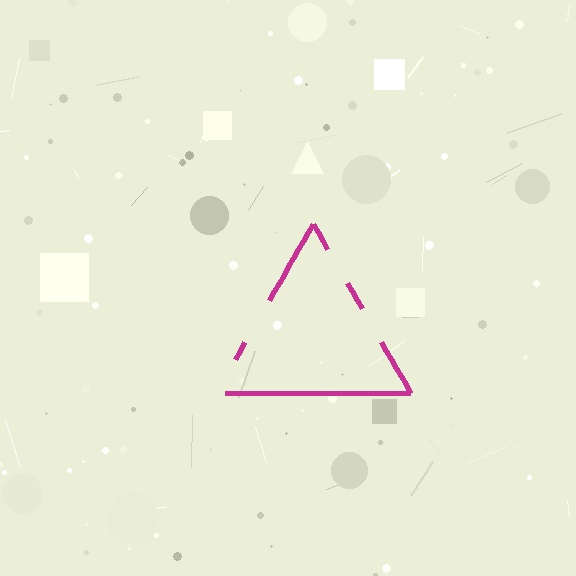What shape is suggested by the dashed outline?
The dashed outline suggests a triangle.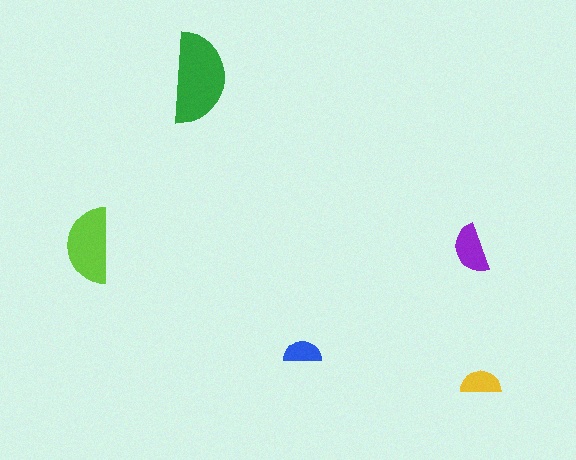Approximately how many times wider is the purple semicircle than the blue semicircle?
About 1.5 times wider.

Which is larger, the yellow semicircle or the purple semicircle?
The purple one.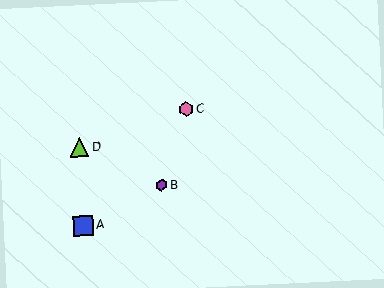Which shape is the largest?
The blue square (labeled A) is the largest.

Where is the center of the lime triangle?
The center of the lime triangle is at (79, 147).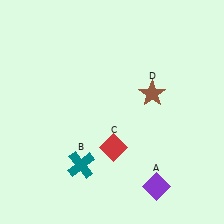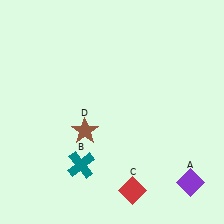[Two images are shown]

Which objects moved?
The objects that moved are: the purple diamond (A), the red diamond (C), the brown star (D).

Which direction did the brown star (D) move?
The brown star (D) moved left.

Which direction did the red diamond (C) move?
The red diamond (C) moved down.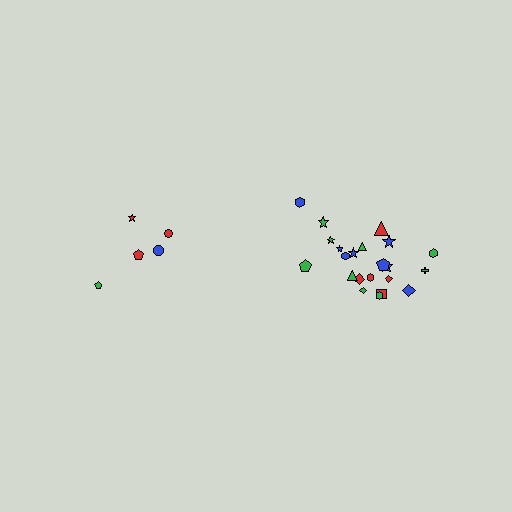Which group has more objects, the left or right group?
The right group.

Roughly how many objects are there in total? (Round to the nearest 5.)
Roughly 25 objects in total.